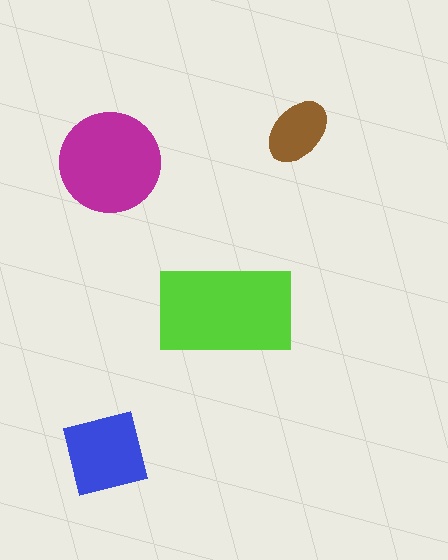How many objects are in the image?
There are 4 objects in the image.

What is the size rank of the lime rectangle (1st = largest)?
1st.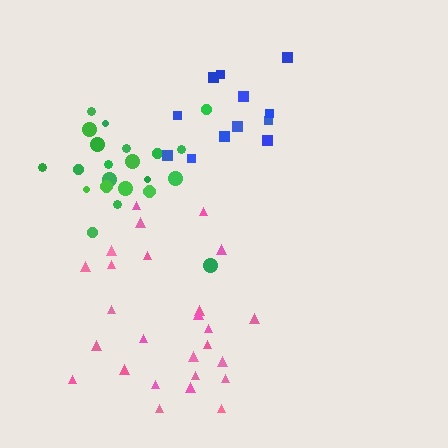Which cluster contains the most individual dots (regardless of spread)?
Pink (26).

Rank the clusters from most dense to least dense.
green, blue, pink.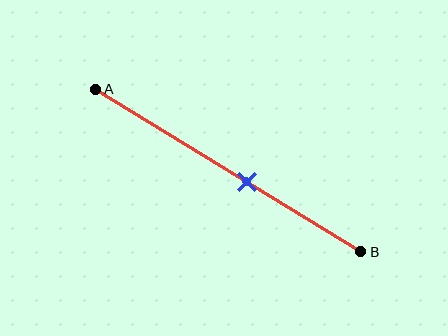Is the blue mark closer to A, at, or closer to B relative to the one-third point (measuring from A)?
The blue mark is closer to point B than the one-third point of segment AB.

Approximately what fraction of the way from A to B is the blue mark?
The blue mark is approximately 55% of the way from A to B.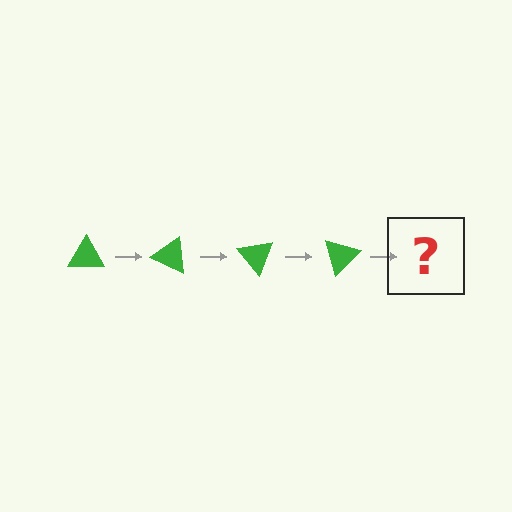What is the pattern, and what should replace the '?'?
The pattern is that the triangle rotates 25 degrees each step. The '?' should be a green triangle rotated 100 degrees.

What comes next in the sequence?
The next element should be a green triangle rotated 100 degrees.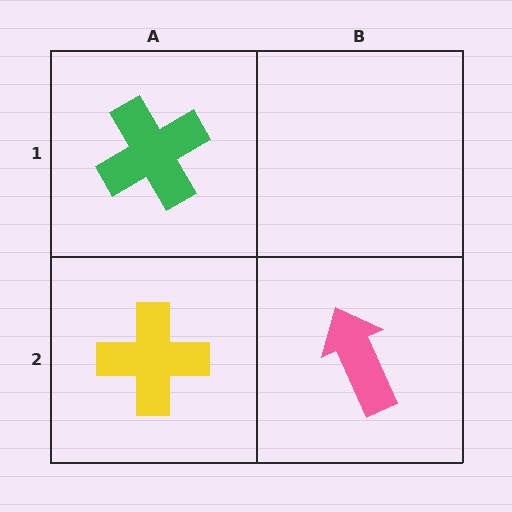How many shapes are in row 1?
1 shape.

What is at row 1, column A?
A green cross.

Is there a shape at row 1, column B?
No, that cell is empty.